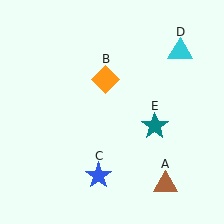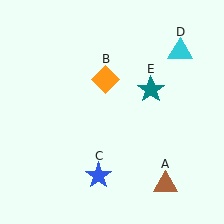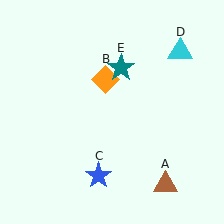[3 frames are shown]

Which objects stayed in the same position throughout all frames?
Brown triangle (object A) and orange diamond (object B) and blue star (object C) and cyan triangle (object D) remained stationary.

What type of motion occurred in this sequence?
The teal star (object E) rotated counterclockwise around the center of the scene.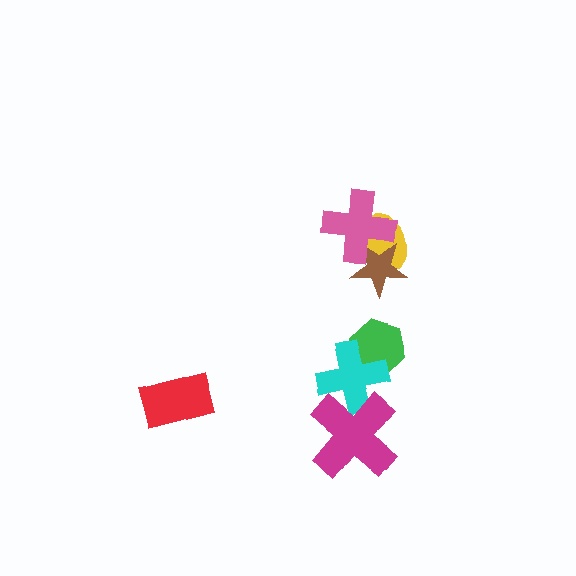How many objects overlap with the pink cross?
2 objects overlap with the pink cross.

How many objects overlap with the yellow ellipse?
2 objects overlap with the yellow ellipse.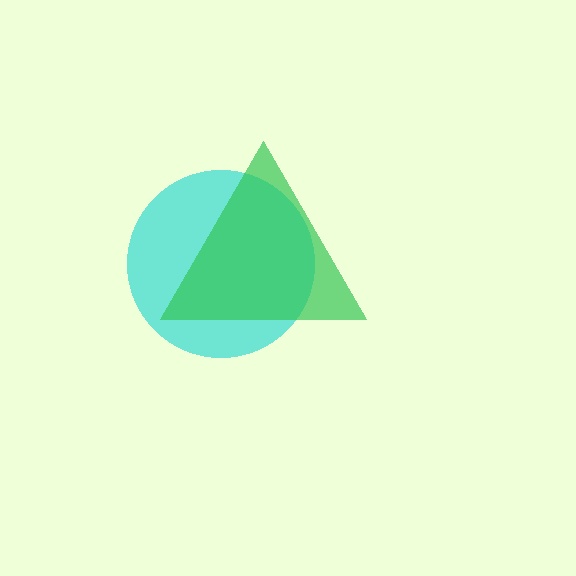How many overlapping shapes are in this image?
There are 2 overlapping shapes in the image.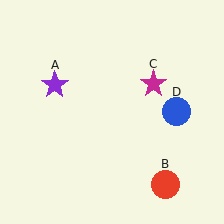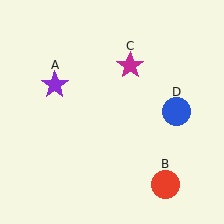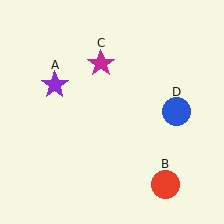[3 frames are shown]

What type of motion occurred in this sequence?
The magenta star (object C) rotated counterclockwise around the center of the scene.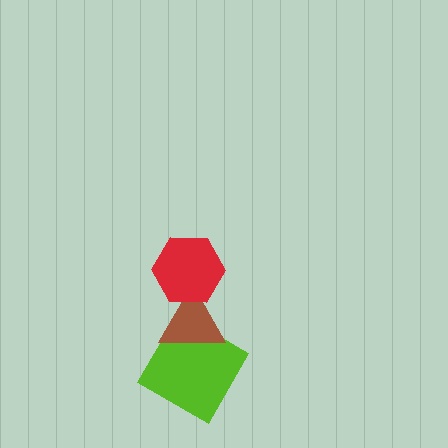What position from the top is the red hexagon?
The red hexagon is 1st from the top.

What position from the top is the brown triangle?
The brown triangle is 2nd from the top.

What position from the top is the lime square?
The lime square is 3rd from the top.